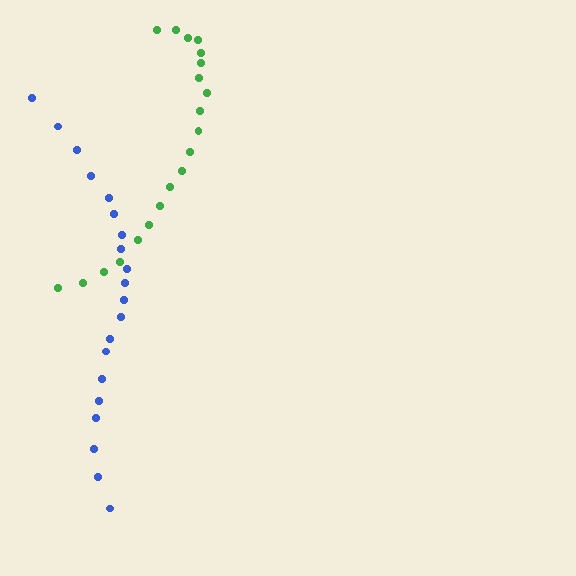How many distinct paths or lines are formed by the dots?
There are 2 distinct paths.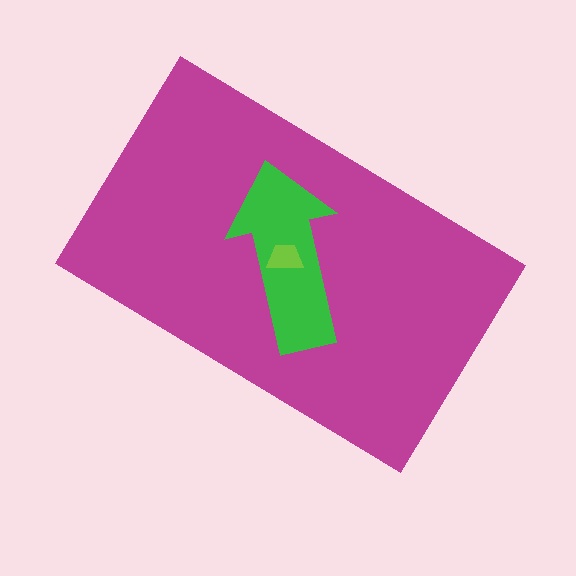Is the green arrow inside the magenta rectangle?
Yes.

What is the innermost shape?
The lime trapezoid.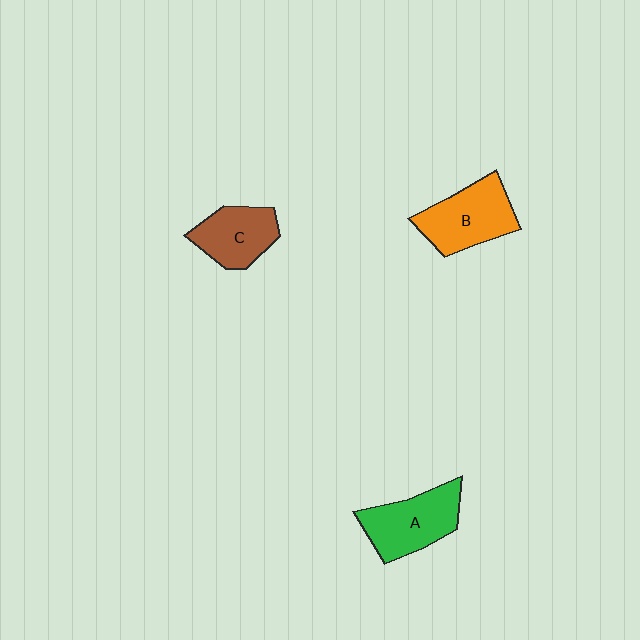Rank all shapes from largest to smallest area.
From largest to smallest: B (orange), A (green), C (brown).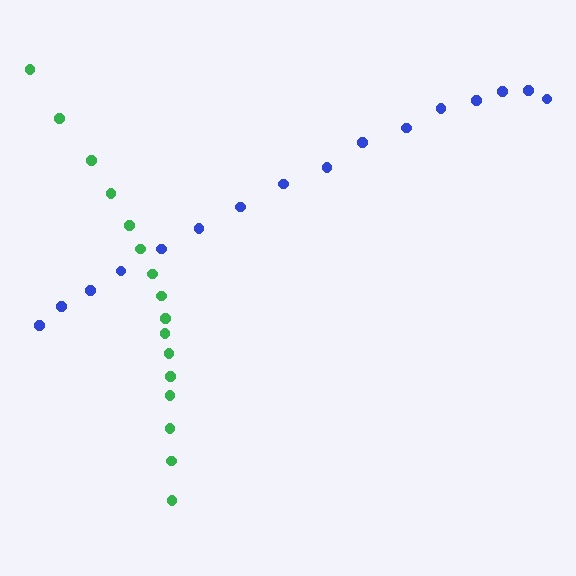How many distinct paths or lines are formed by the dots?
There are 2 distinct paths.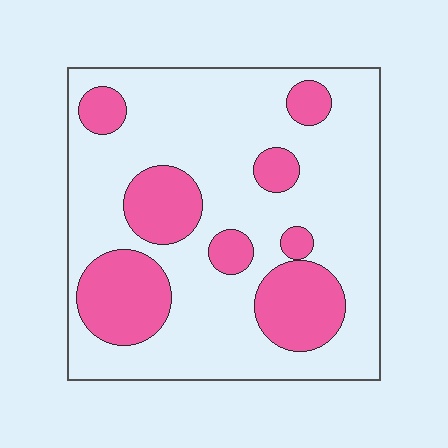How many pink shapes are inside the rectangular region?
8.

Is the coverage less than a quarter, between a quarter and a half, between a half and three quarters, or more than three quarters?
Between a quarter and a half.